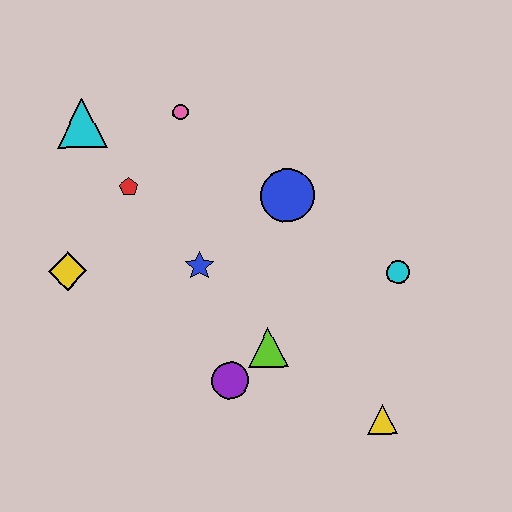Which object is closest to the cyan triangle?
The red pentagon is closest to the cyan triangle.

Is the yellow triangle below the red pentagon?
Yes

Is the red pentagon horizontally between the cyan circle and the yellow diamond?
Yes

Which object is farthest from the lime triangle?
The cyan triangle is farthest from the lime triangle.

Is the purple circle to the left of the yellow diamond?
No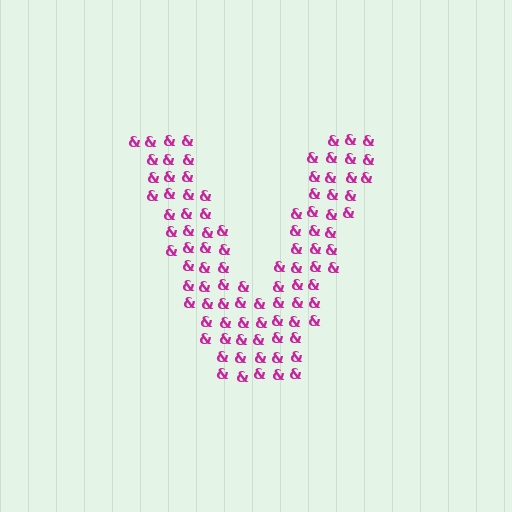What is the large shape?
The large shape is the letter V.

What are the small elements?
The small elements are ampersands.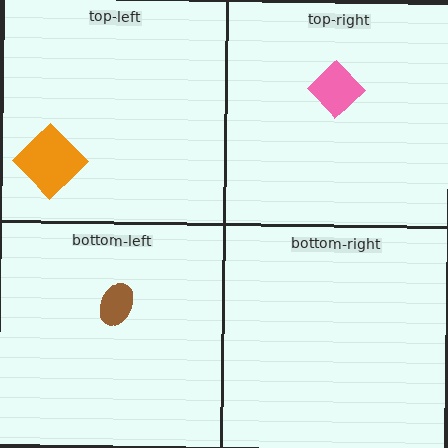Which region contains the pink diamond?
The top-right region.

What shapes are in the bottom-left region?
The brown ellipse.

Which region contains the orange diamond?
The top-left region.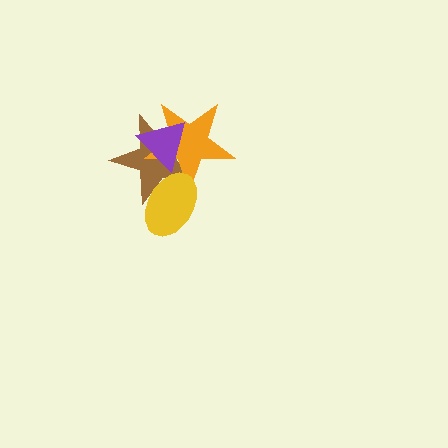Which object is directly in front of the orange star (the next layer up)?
The purple triangle is directly in front of the orange star.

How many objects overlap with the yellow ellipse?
2 objects overlap with the yellow ellipse.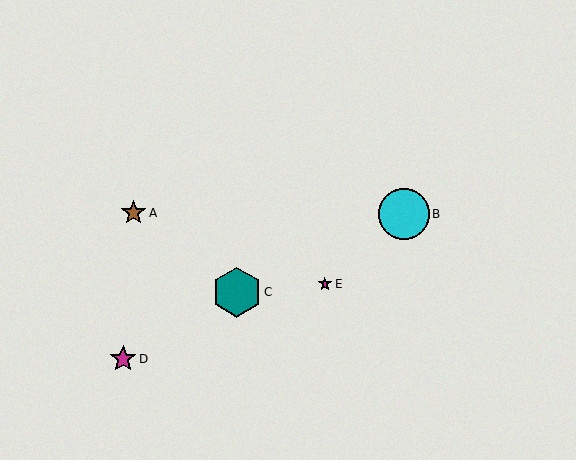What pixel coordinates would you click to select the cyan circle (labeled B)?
Click at (404, 214) to select the cyan circle B.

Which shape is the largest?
The cyan circle (labeled B) is the largest.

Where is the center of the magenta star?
The center of the magenta star is at (123, 359).